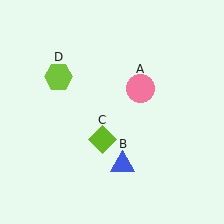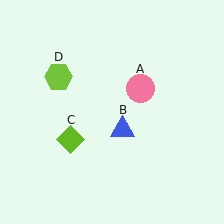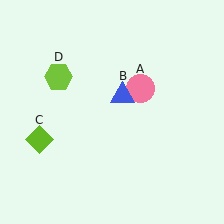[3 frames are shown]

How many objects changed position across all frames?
2 objects changed position: blue triangle (object B), lime diamond (object C).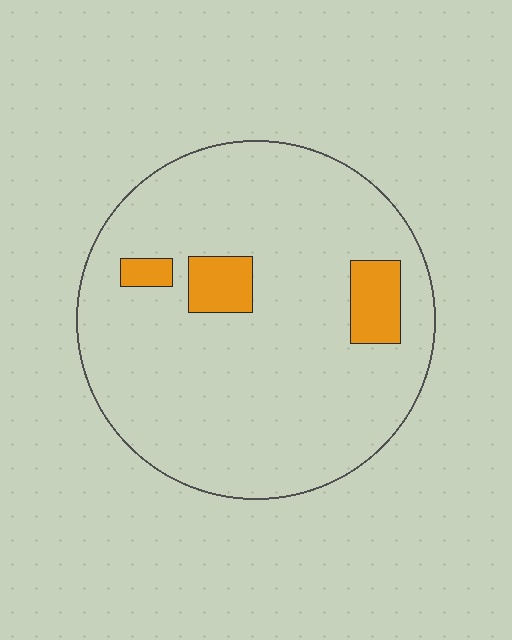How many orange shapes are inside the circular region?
3.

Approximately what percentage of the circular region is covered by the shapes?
Approximately 10%.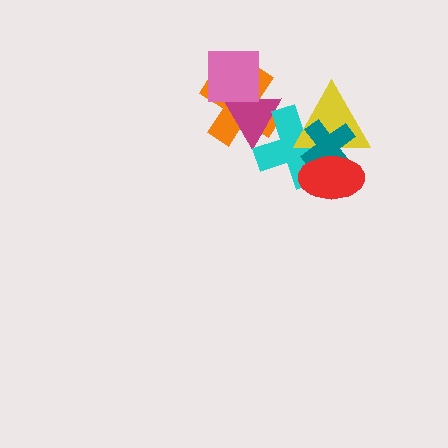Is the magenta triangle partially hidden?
Yes, it is partially covered by another shape.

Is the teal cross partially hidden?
Yes, it is partially covered by another shape.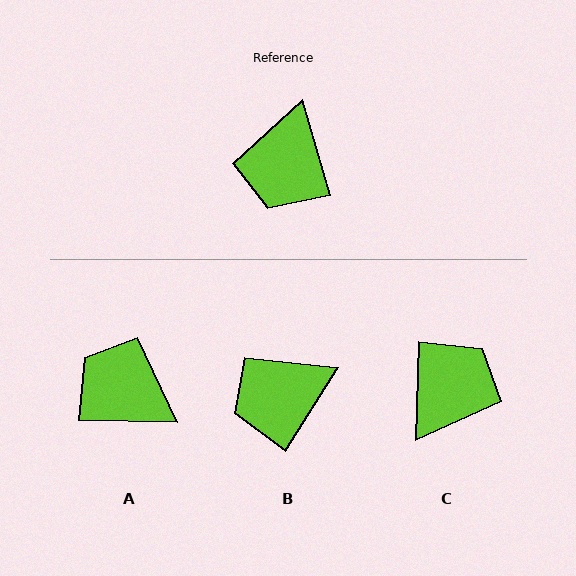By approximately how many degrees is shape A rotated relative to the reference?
Approximately 107 degrees clockwise.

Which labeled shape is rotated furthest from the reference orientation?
C, about 162 degrees away.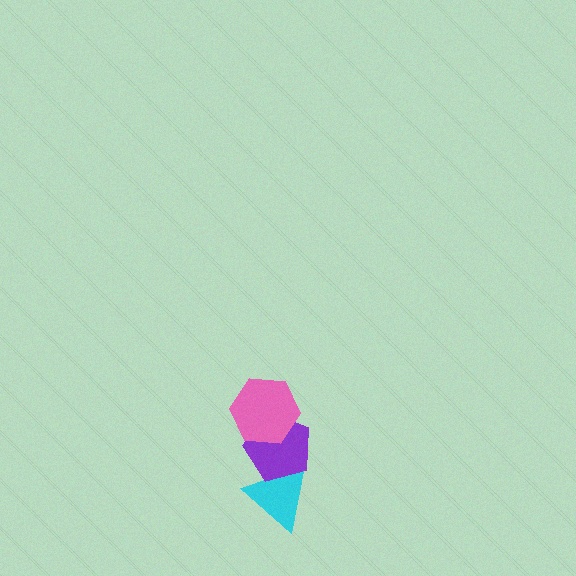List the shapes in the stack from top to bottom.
From top to bottom: the pink hexagon, the purple pentagon, the cyan triangle.